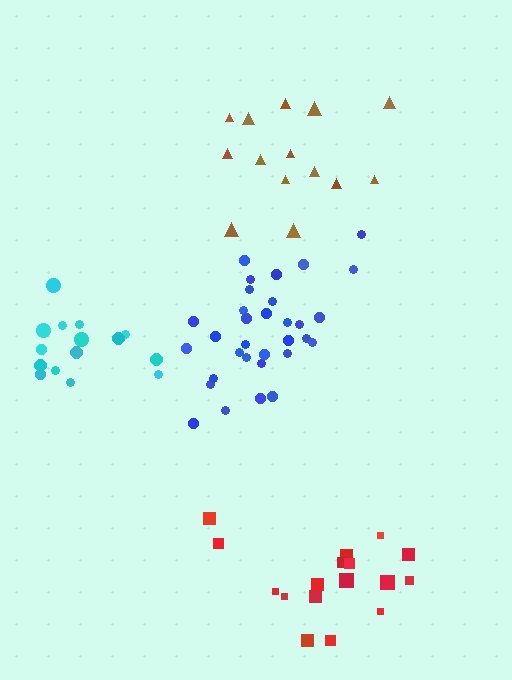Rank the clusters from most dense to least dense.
blue, cyan, red, brown.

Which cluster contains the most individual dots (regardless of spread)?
Blue (32).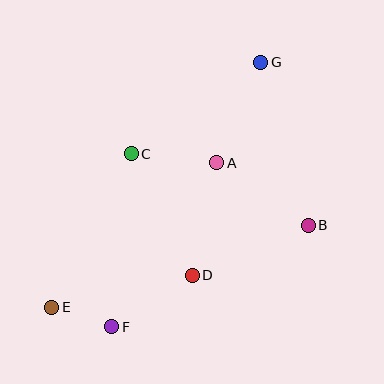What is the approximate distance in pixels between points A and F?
The distance between A and F is approximately 195 pixels.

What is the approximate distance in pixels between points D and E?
The distance between D and E is approximately 144 pixels.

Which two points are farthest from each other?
Points E and G are farthest from each other.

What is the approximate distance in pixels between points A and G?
The distance between A and G is approximately 109 pixels.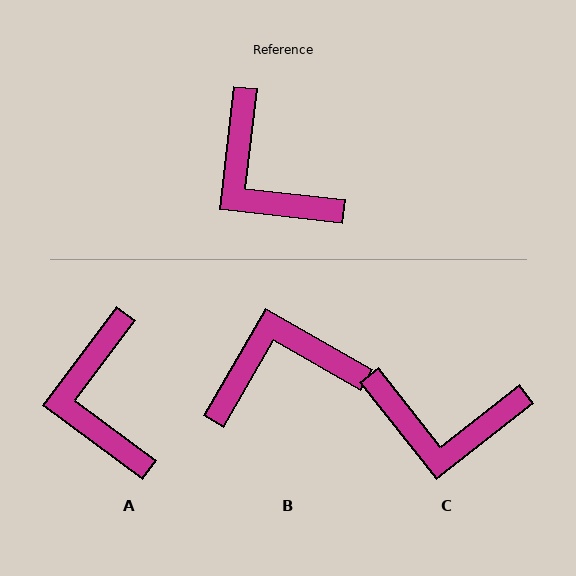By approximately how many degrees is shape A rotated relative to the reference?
Approximately 30 degrees clockwise.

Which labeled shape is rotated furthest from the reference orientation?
B, about 113 degrees away.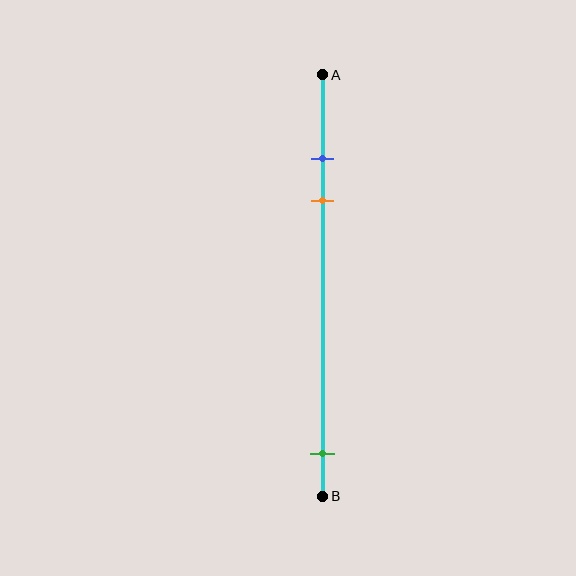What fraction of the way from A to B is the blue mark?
The blue mark is approximately 20% (0.2) of the way from A to B.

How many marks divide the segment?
There are 3 marks dividing the segment.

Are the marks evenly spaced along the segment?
No, the marks are not evenly spaced.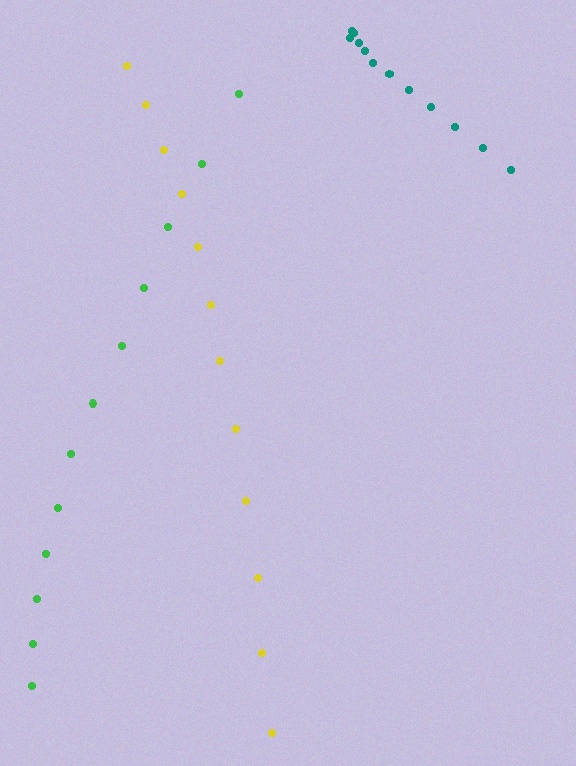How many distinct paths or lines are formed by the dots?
There are 3 distinct paths.